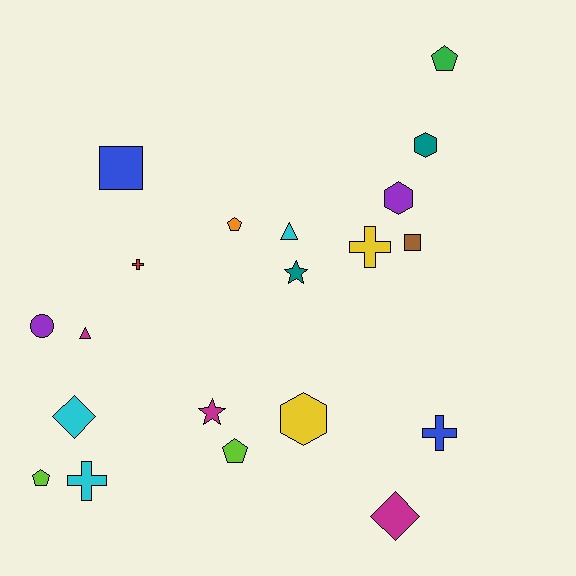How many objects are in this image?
There are 20 objects.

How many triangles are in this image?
There are 2 triangles.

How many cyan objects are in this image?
There are 3 cyan objects.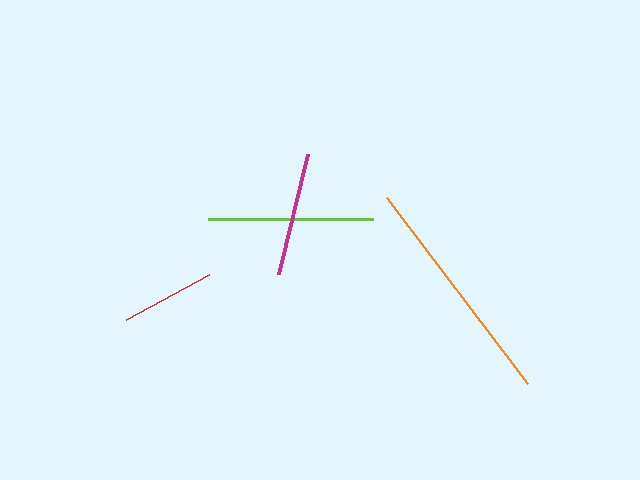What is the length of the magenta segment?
The magenta segment is approximately 124 pixels long.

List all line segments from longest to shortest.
From longest to shortest: orange, lime, magenta, red.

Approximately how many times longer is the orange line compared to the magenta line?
The orange line is approximately 1.9 times the length of the magenta line.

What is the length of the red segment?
The red segment is approximately 94 pixels long.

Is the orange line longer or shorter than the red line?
The orange line is longer than the red line.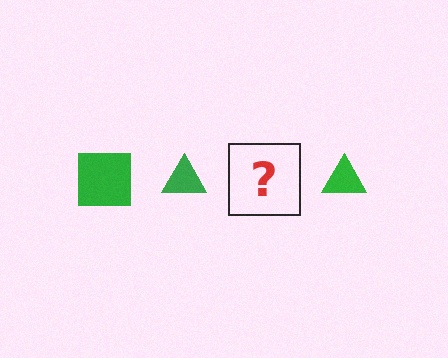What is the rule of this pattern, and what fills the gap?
The rule is that the pattern cycles through square, triangle shapes in green. The gap should be filled with a green square.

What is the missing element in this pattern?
The missing element is a green square.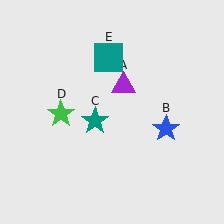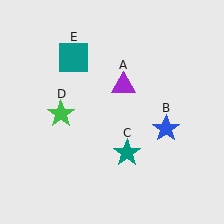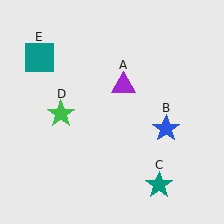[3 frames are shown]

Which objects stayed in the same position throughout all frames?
Purple triangle (object A) and blue star (object B) and green star (object D) remained stationary.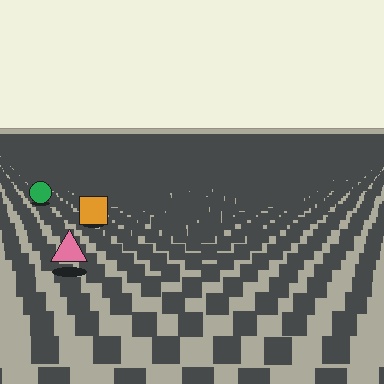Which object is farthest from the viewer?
The green circle is farthest from the viewer. It appears smaller and the ground texture around it is denser.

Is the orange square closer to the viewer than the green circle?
Yes. The orange square is closer — you can tell from the texture gradient: the ground texture is coarser near it.